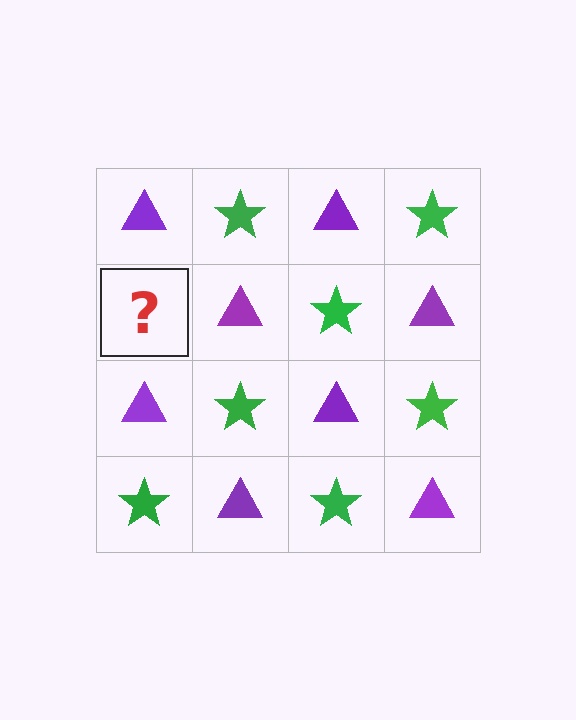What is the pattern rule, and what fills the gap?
The rule is that it alternates purple triangle and green star in a checkerboard pattern. The gap should be filled with a green star.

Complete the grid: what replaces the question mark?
The question mark should be replaced with a green star.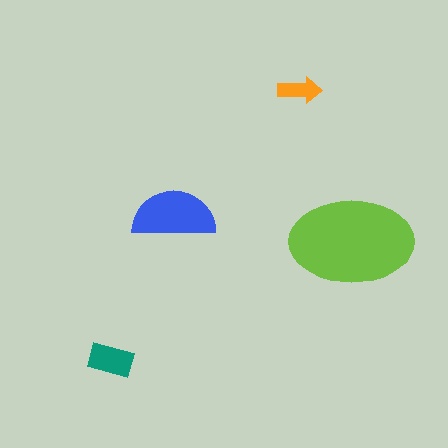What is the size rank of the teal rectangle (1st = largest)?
3rd.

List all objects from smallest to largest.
The orange arrow, the teal rectangle, the blue semicircle, the lime ellipse.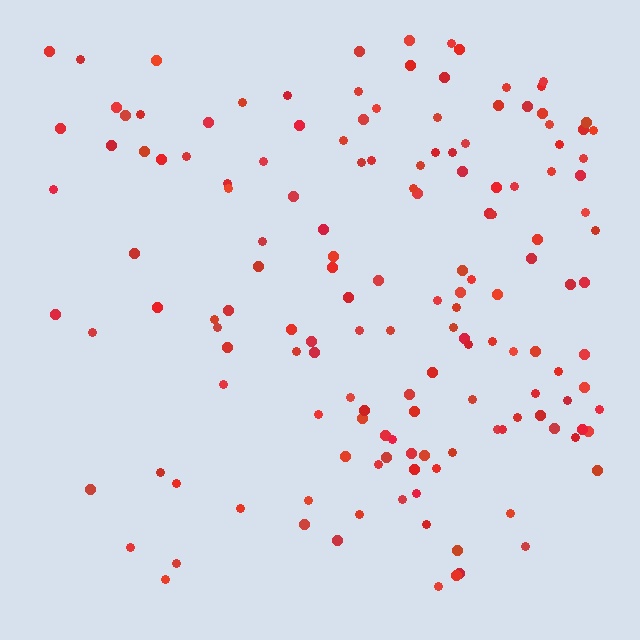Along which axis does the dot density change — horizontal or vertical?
Horizontal.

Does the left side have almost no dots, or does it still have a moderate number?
Still a moderate number, just noticeably fewer than the right.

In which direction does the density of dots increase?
From left to right, with the right side densest.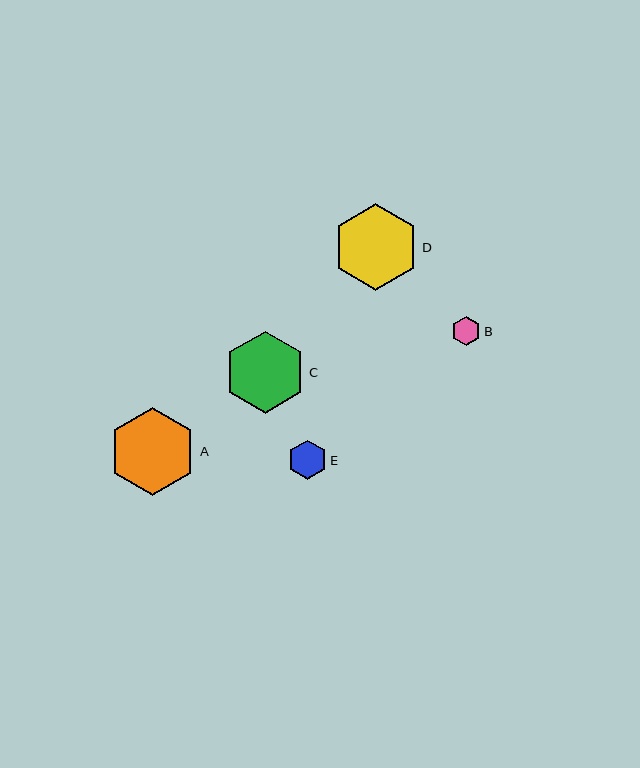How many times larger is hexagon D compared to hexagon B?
Hexagon D is approximately 3.0 times the size of hexagon B.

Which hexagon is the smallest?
Hexagon B is the smallest with a size of approximately 29 pixels.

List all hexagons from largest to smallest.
From largest to smallest: A, D, C, E, B.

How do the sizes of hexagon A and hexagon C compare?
Hexagon A and hexagon C are approximately the same size.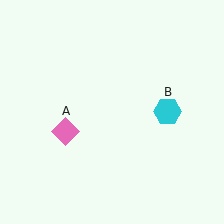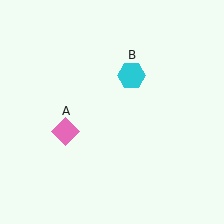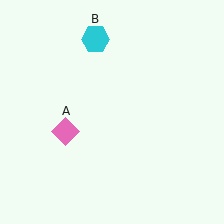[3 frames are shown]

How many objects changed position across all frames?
1 object changed position: cyan hexagon (object B).